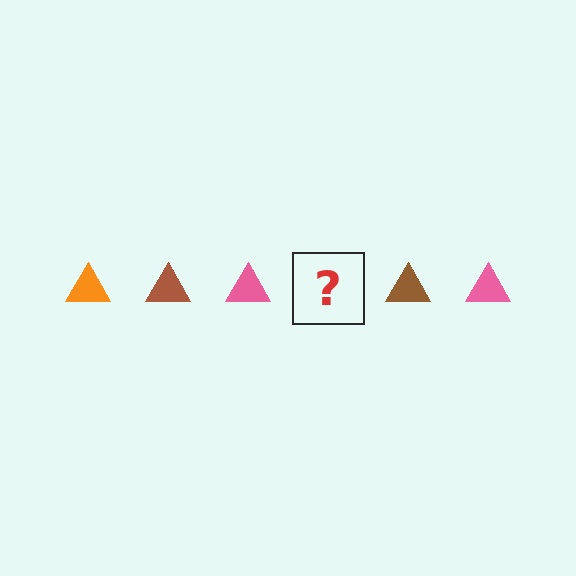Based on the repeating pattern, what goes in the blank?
The blank should be an orange triangle.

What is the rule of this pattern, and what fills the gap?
The rule is that the pattern cycles through orange, brown, pink triangles. The gap should be filled with an orange triangle.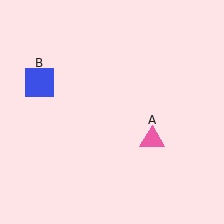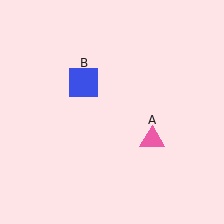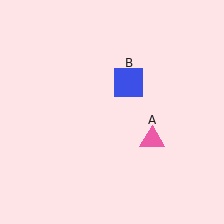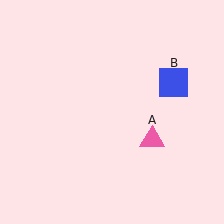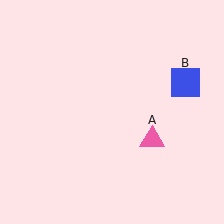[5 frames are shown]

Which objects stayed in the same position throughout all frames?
Pink triangle (object A) remained stationary.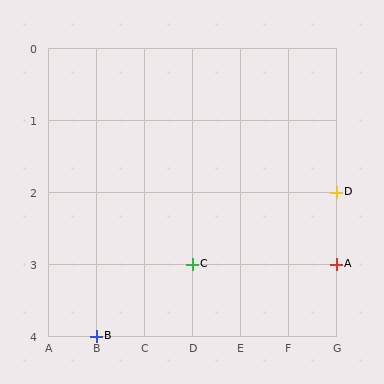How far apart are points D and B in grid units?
Points D and B are 5 columns and 2 rows apart (about 5.4 grid units diagonally).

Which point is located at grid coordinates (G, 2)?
Point D is at (G, 2).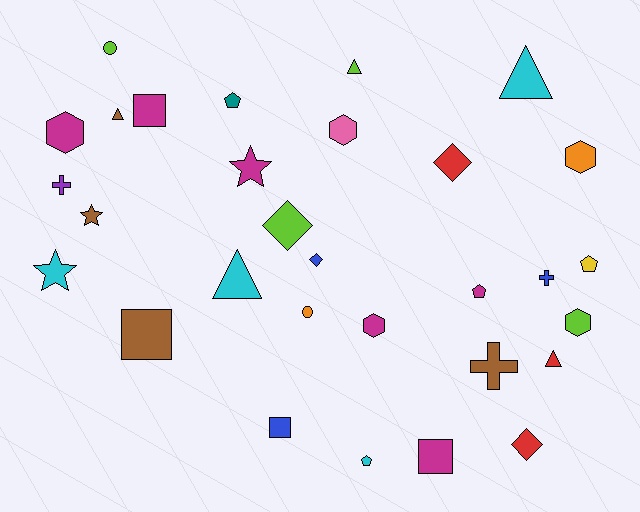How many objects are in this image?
There are 30 objects.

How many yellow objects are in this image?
There is 1 yellow object.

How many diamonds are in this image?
There are 4 diamonds.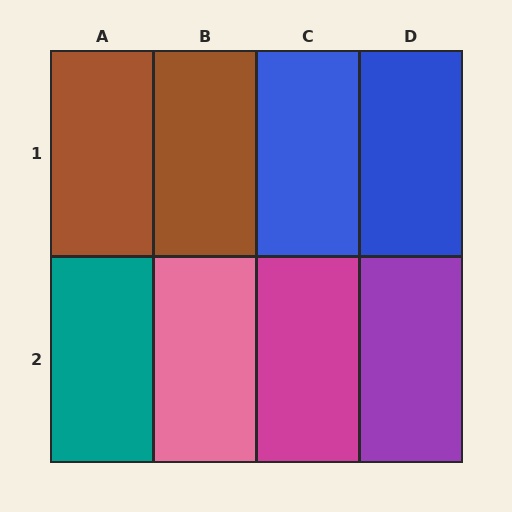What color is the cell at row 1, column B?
Brown.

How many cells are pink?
1 cell is pink.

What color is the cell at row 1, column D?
Blue.